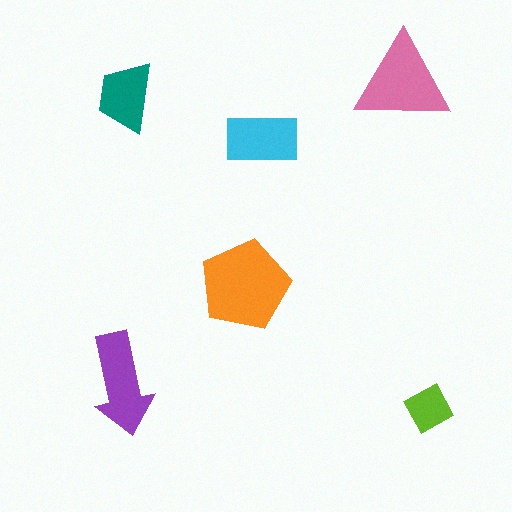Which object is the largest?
The orange pentagon.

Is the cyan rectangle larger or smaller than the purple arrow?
Smaller.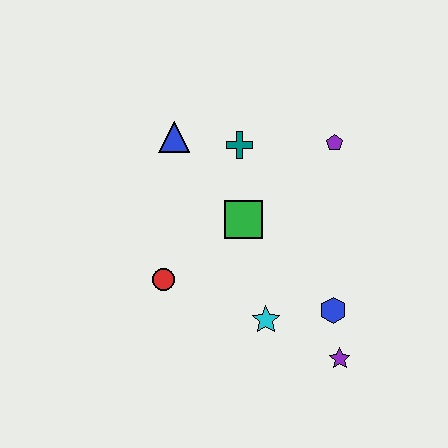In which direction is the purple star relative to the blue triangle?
The purple star is below the blue triangle.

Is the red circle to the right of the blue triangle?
No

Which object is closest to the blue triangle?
The teal cross is closest to the blue triangle.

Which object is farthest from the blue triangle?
The purple star is farthest from the blue triangle.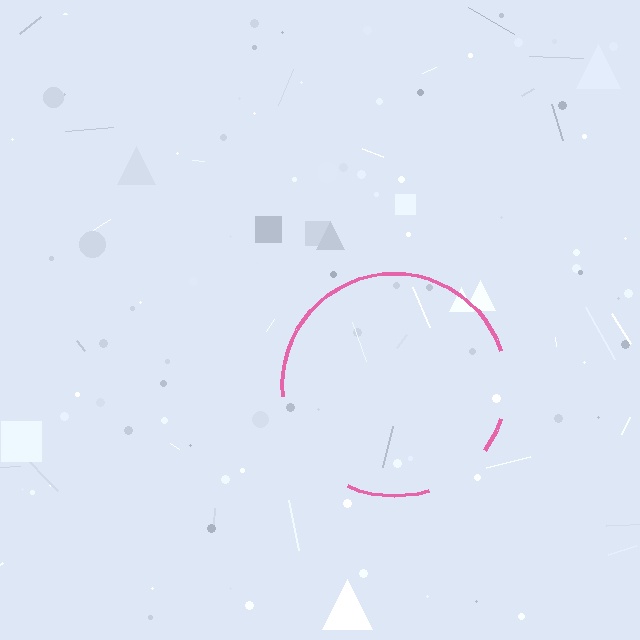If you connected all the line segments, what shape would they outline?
They would outline a circle.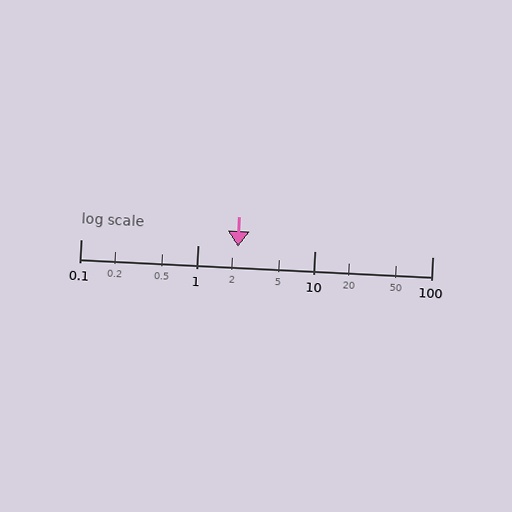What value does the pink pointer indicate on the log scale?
The pointer indicates approximately 2.2.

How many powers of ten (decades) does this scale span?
The scale spans 3 decades, from 0.1 to 100.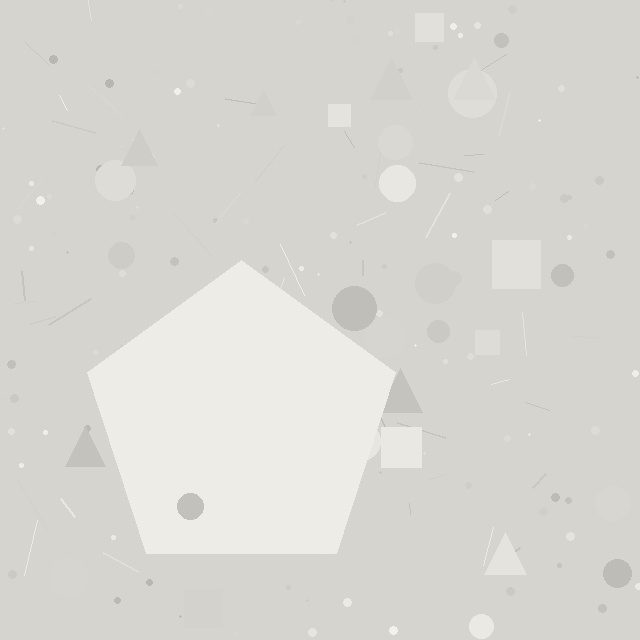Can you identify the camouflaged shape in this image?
The camouflaged shape is a pentagon.